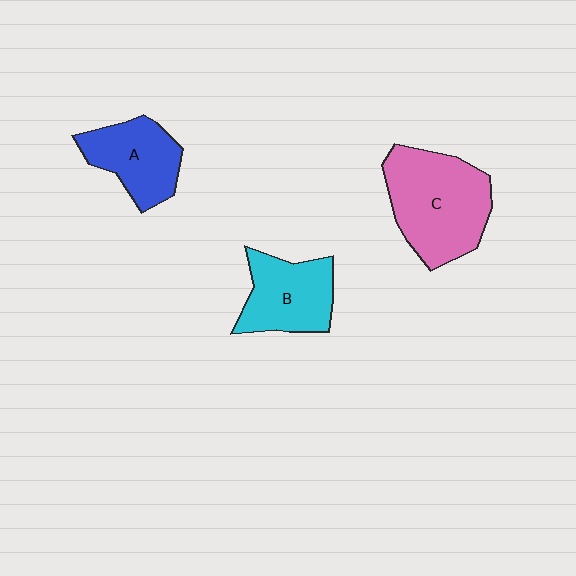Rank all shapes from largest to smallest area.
From largest to smallest: C (pink), B (cyan), A (blue).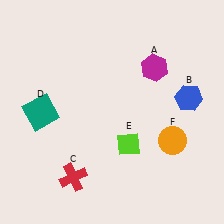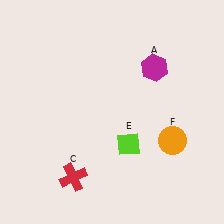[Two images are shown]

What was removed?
The blue hexagon (B), the teal square (D) were removed in Image 2.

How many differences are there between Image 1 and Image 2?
There are 2 differences between the two images.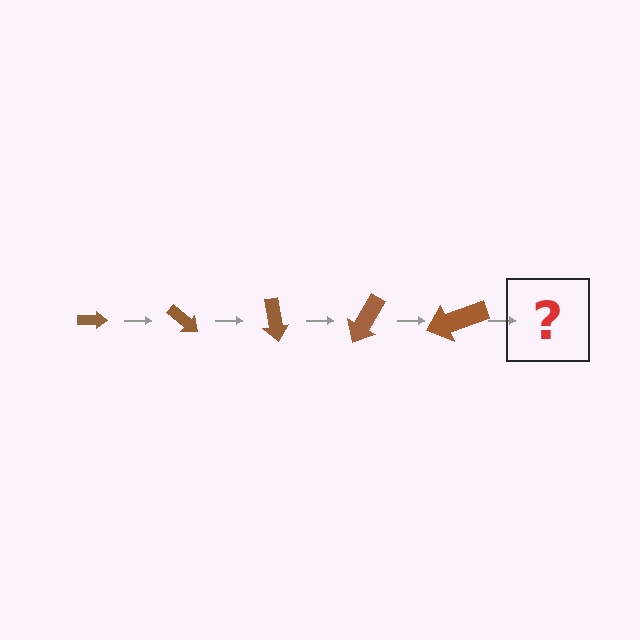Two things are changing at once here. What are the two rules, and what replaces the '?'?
The two rules are that the arrow grows larger each step and it rotates 40 degrees each step. The '?' should be an arrow, larger than the previous one and rotated 200 degrees from the start.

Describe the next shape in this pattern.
It should be an arrow, larger than the previous one and rotated 200 degrees from the start.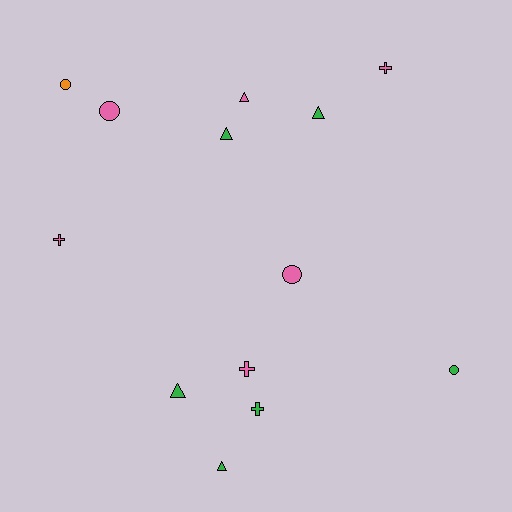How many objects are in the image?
There are 13 objects.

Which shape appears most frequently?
Triangle, with 5 objects.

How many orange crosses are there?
There are no orange crosses.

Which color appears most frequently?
Green, with 6 objects.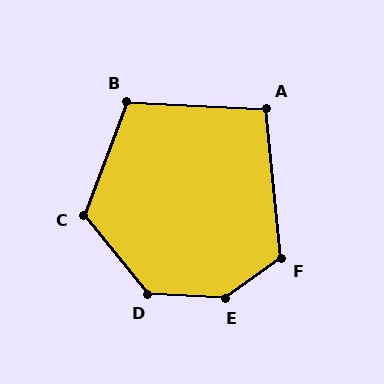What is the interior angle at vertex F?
Approximately 120 degrees (obtuse).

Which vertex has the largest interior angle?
E, at approximately 142 degrees.